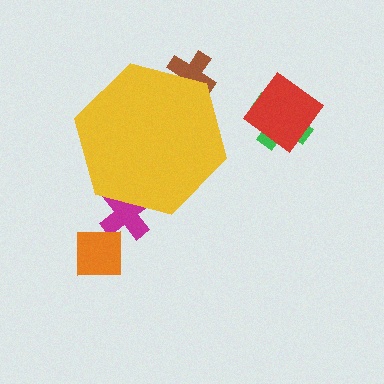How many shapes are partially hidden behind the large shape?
2 shapes are partially hidden.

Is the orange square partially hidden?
No, the orange square is fully visible.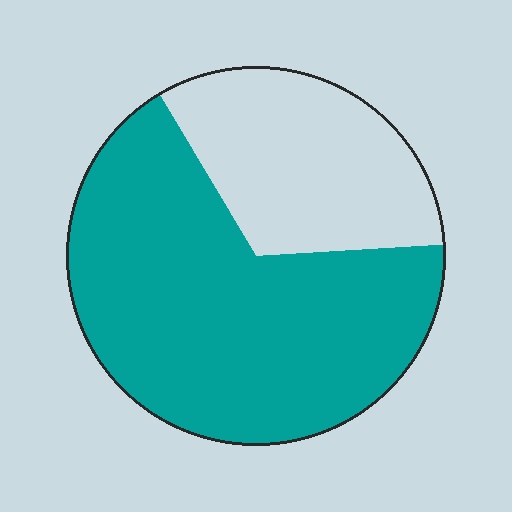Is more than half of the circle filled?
Yes.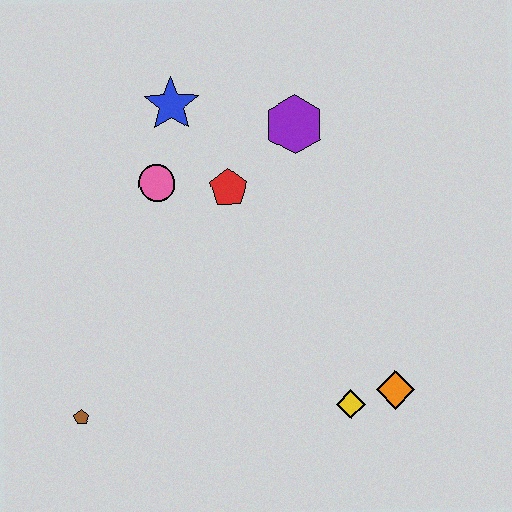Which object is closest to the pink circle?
The red pentagon is closest to the pink circle.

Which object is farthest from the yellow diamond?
The blue star is farthest from the yellow diamond.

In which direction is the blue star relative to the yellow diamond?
The blue star is above the yellow diamond.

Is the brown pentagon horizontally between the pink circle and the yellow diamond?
No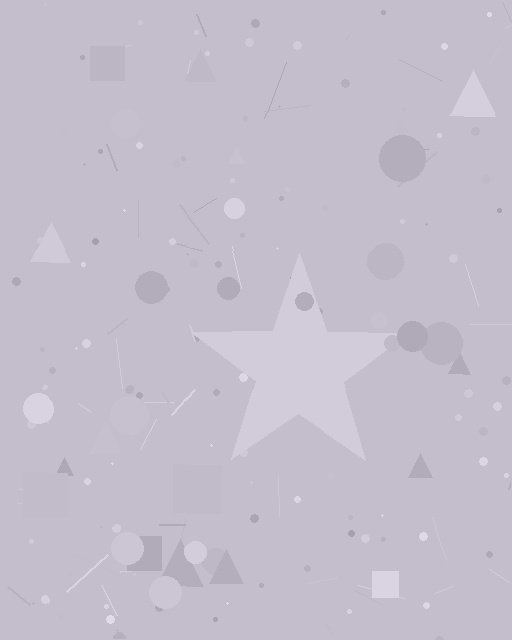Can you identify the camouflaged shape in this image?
The camouflaged shape is a star.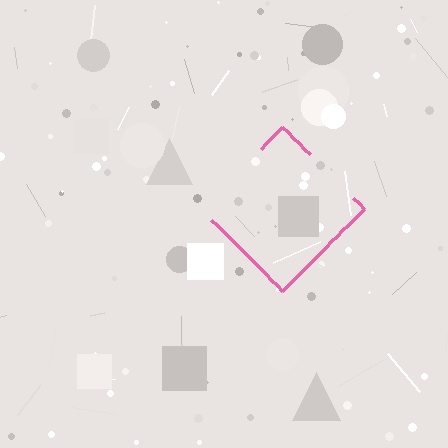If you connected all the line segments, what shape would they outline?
They would outline a diamond.